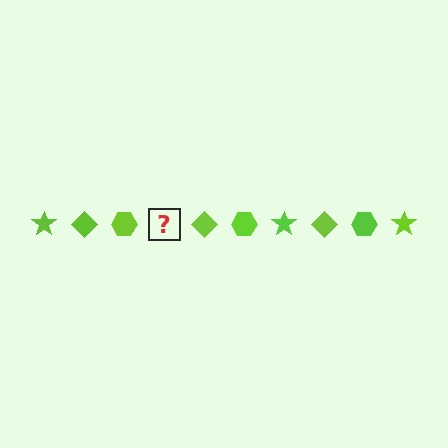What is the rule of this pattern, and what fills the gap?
The rule is that the pattern cycles through star, diamond, hexagon shapes in lime. The gap should be filled with a lime star.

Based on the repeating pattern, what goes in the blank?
The blank should be a lime star.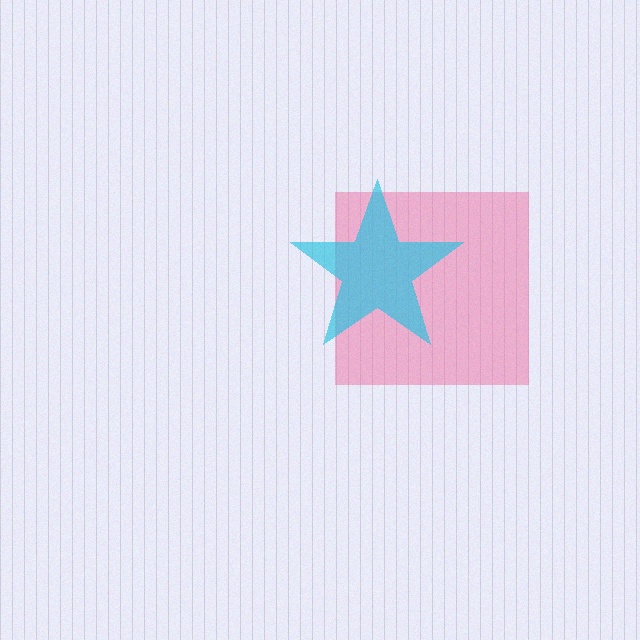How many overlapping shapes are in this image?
There are 2 overlapping shapes in the image.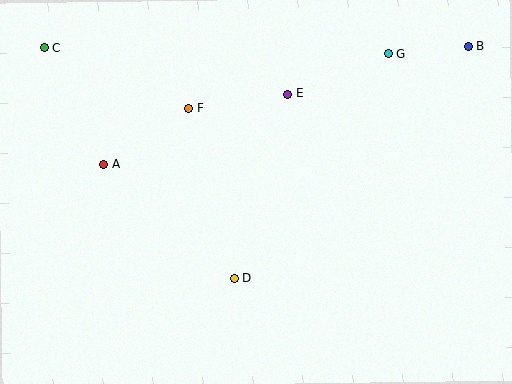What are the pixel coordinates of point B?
Point B is at (468, 47).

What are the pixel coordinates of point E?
Point E is at (288, 94).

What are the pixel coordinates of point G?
Point G is at (388, 54).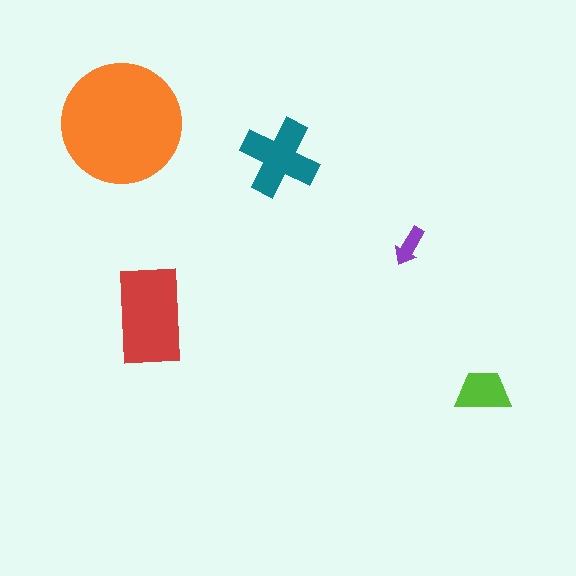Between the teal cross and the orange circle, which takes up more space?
The orange circle.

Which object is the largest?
The orange circle.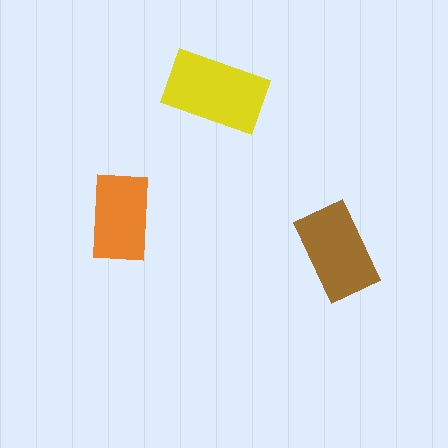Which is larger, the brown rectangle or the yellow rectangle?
The yellow one.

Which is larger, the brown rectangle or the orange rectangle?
The brown one.